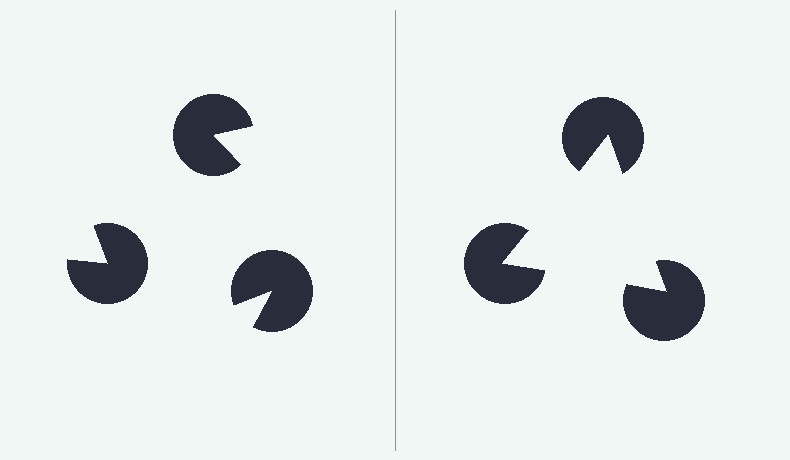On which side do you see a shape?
An illusory triangle appears on the right side. On the left side the wedge cuts are rotated, so no coherent shape forms.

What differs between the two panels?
The pac-man discs are positioned identically on both sides; only the wedge orientations differ. On the right they align to a triangle; on the left they are misaligned.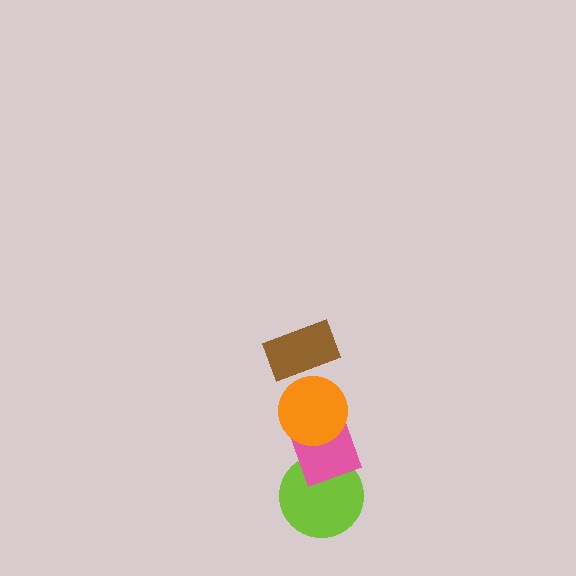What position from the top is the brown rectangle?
The brown rectangle is 1st from the top.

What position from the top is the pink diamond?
The pink diamond is 3rd from the top.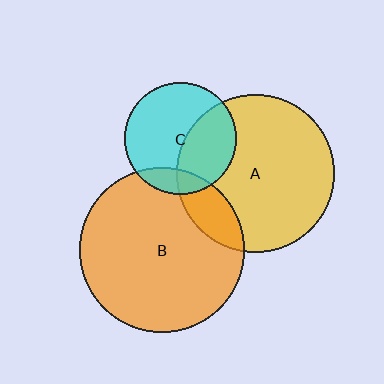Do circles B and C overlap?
Yes.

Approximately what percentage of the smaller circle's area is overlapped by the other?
Approximately 15%.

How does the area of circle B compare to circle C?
Approximately 2.2 times.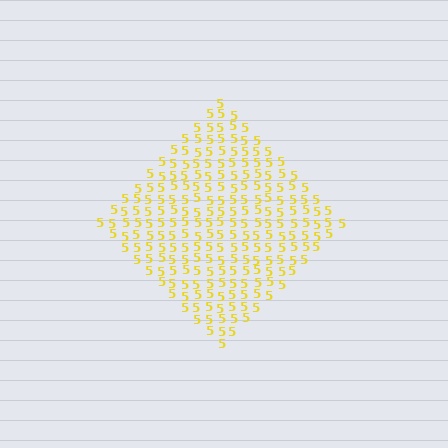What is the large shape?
The large shape is a diamond.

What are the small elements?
The small elements are digit 5's.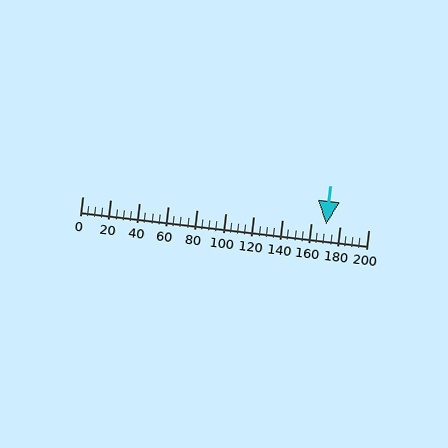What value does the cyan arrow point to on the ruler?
The cyan arrow points to approximately 170.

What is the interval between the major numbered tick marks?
The major tick marks are spaced 20 units apart.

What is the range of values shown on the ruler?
The ruler shows values from 0 to 200.